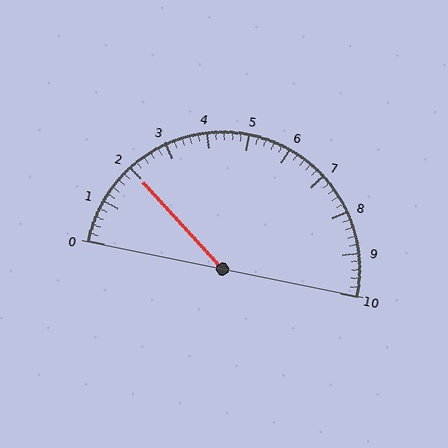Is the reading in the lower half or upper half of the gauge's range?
The reading is in the lower half of the range (0 to 10).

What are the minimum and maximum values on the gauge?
The gauge ranges from 0 to 10.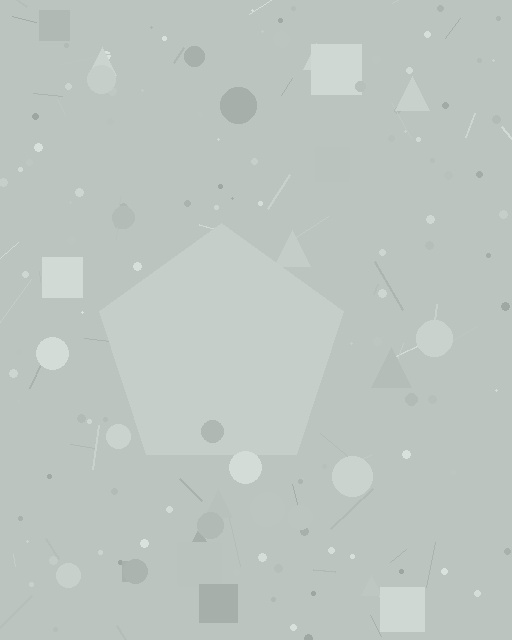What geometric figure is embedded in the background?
A pentagon is embedded in the background.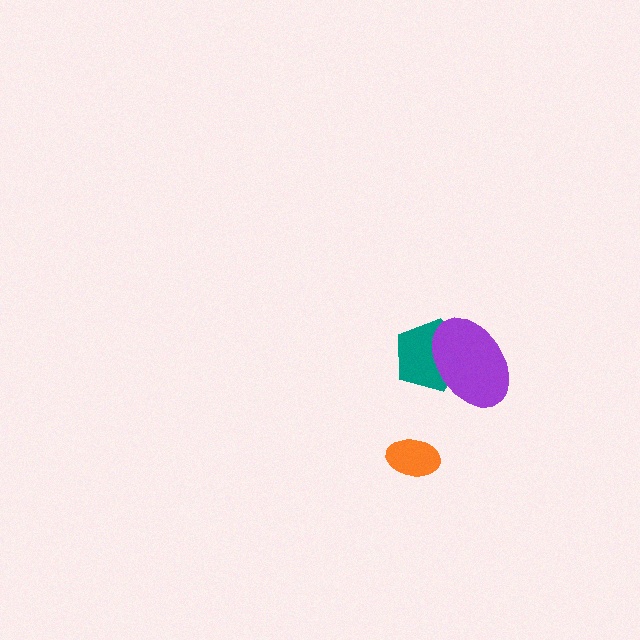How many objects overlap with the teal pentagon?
1 object overlaps with the teal pentagon.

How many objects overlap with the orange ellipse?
0 objects overlap with the orange ellipse.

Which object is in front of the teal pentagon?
The purple ellipse is in front of the teal pentagon.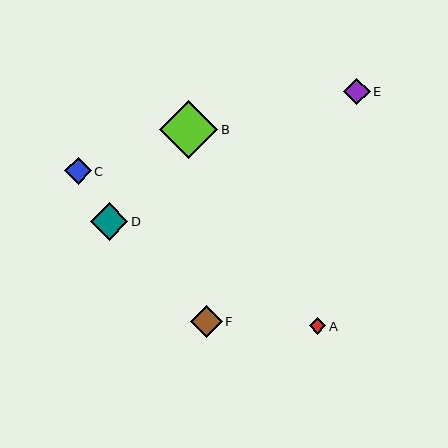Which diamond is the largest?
Diamond B is the largest with a size of approximately 58 pixels.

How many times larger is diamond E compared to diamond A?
Diamond E is approximately 1.6 times the size of diamond A.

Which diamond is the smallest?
Diamond A is the smallest with a size of approximately 17 pixels.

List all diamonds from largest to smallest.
From largest to smallest: B, D, F, C, E, A.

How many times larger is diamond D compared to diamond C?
Diamond D is approximately 1.4 times the size of diamond C.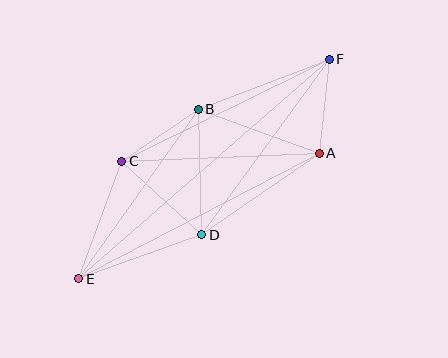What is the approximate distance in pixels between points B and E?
The distance between B and E is approximately 208 pixels.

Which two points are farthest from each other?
Points E and F are farthest from each other.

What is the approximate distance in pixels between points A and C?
The distance between A and C is approximately 197 pixels.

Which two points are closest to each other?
Points B and C are closest to each other.